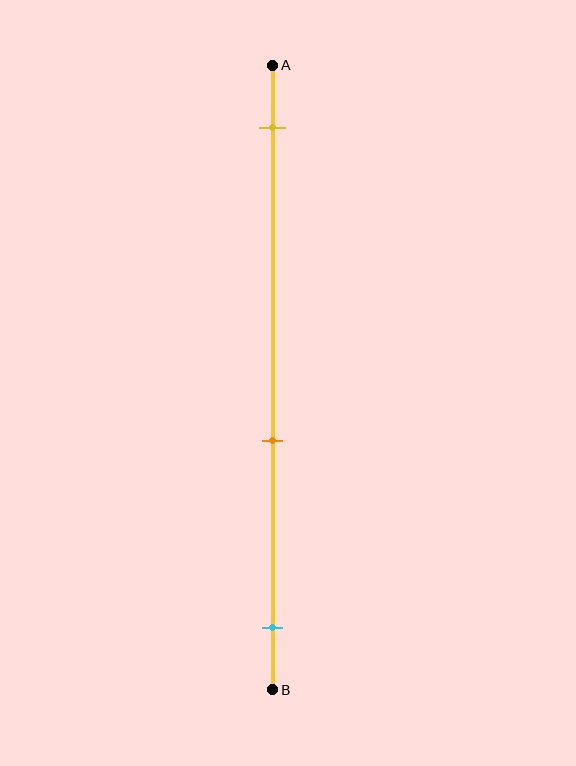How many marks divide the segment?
There are 3 marks dividing the segment.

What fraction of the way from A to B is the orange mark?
The orange mark is approximately 60% (0.6) of the way from A to B.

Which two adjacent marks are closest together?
The orange and cyan marks are the closest adjacent pair.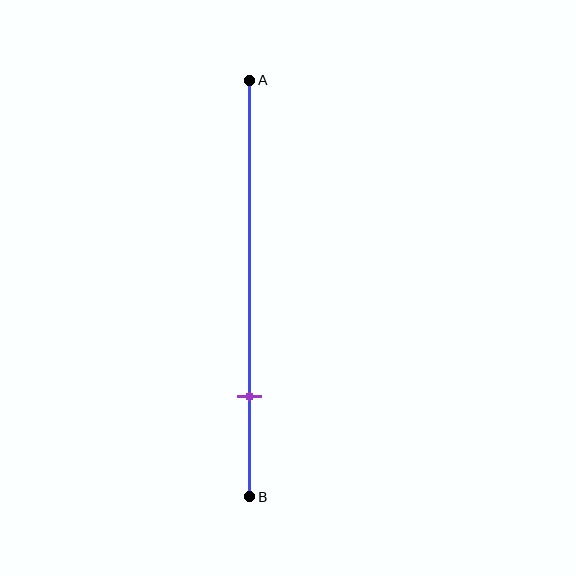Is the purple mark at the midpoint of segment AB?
No, the mark is at about 75% from A, not at the 50% midpoint.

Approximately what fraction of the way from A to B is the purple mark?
The purple mark is approximately 75% of the way from A to B.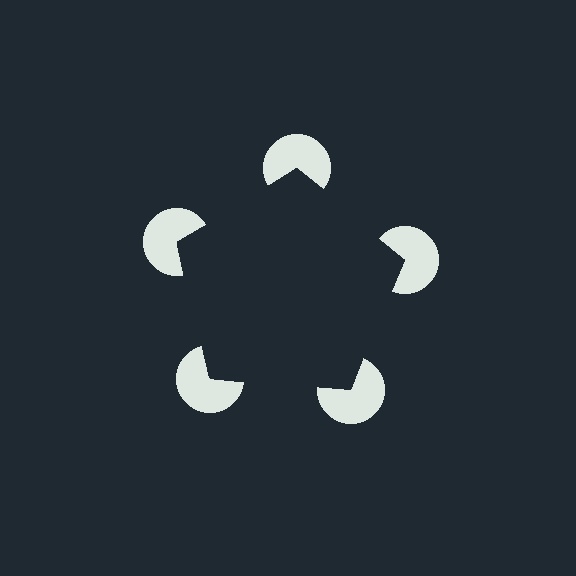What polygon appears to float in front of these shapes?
An illusory pentagon — its edges are inferred from the aligned wedge cuts in the pac-man discs, not physically drawn.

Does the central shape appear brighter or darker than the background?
It typically appears slightly darker than the background, even though no actual brightness change is drawn.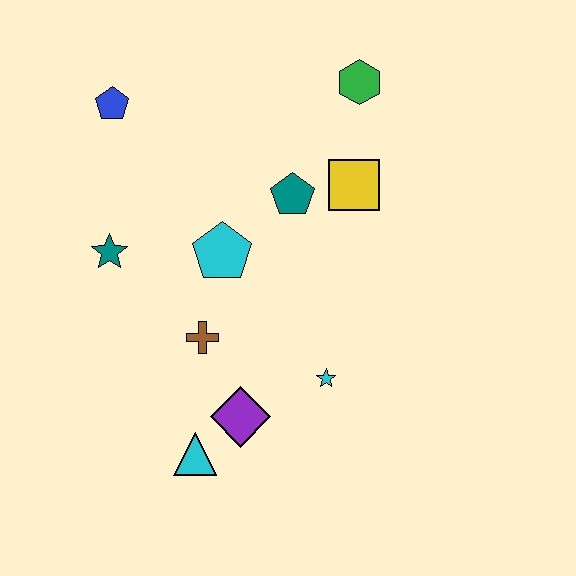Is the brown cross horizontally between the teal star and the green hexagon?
Yes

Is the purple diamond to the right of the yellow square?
No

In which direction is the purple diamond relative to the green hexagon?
The purple diamond is below the green hexagon.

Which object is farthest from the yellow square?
The cyan triangle is farthest from the yellow square.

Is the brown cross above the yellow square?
No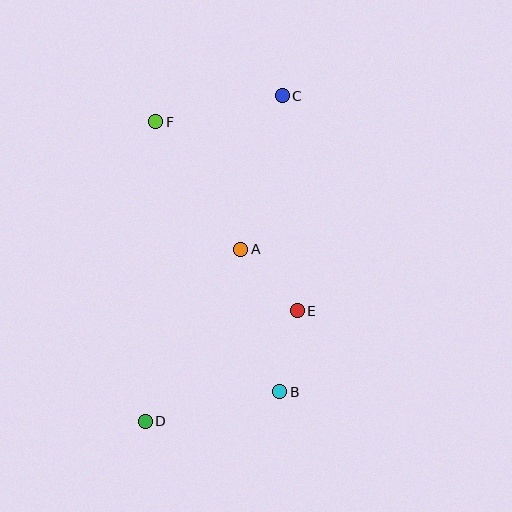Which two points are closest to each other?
Points B and E are closest to each other.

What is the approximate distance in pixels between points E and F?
The distance between E and F is approximately 236 pixels.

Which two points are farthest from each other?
Points C and D are farthest from each other.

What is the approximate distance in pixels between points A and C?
The distance between A and C is approximately 159 pixels.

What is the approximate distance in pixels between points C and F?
The distance between C and F is approximately 129 pixels.